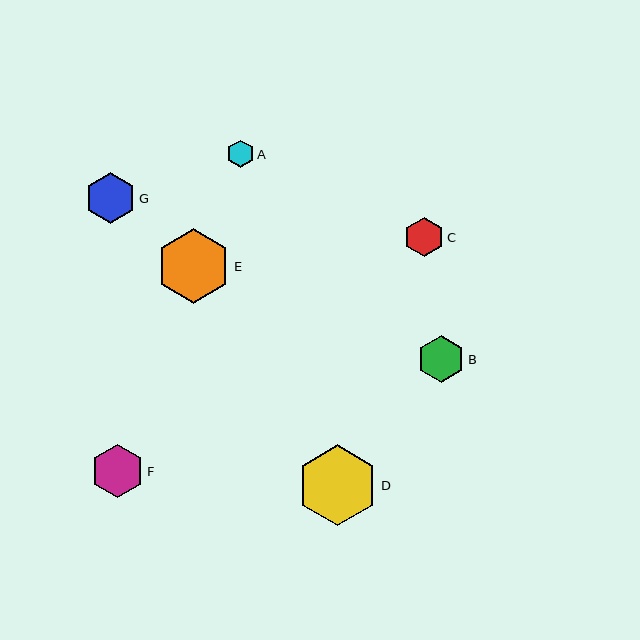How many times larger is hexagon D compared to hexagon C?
Hexagon D is approximately 2.0 times the size of hexagon C.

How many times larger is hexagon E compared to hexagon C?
Hexagon E is approximately 1.9 times the size of hexagon C.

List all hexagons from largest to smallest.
From largest to smallest: D, E, F, G, B, C, A.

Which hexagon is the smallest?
Hexagon A is the smallest with a size of approximately 28 pixels.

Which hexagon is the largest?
Hexagon D is the largest with a size of approximately 80 pixels.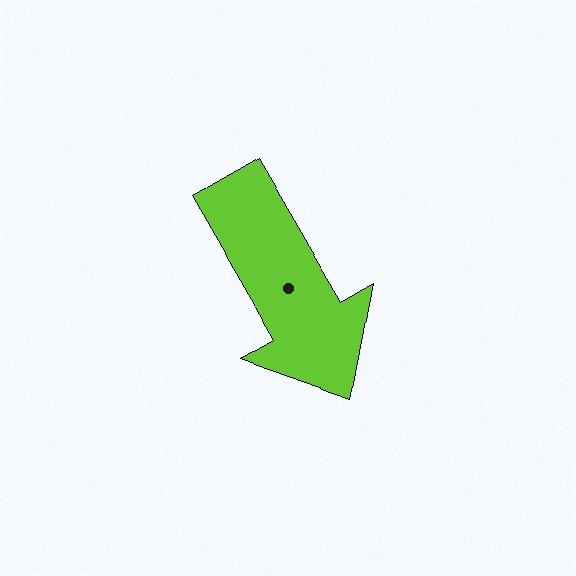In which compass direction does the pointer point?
Southeast.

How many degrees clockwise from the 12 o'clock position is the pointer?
Approximately 150 degrees.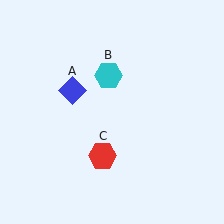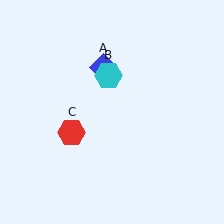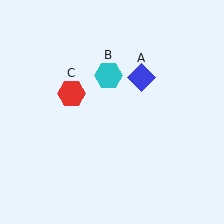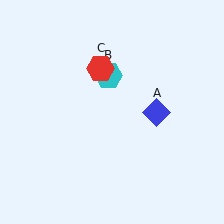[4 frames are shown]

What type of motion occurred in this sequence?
The blue diamond (object A), red hexagon (object C) rotated clockwise around the center of the scene.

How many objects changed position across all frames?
2 objects changed position: blue diamond (object A), red hexagon (object C).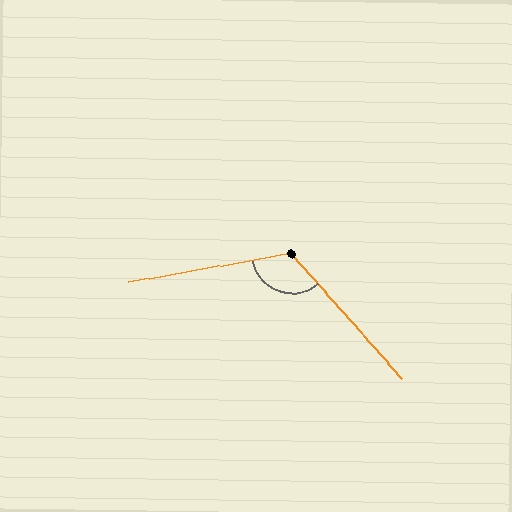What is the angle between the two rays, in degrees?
Approximately 122 degrees.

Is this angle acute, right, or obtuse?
It is obtuse.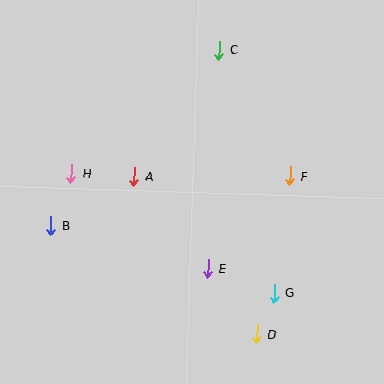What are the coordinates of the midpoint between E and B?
The midpoint between E and B is at (129, 247).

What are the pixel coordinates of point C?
Point C is at (219, 50).